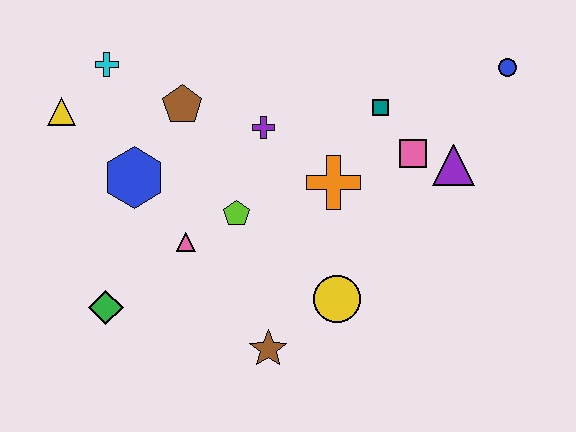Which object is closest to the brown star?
The yellow circle is closest to the brown star.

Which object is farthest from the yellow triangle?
The blue circle is farthest from the yellow triangle.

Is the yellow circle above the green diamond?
Yes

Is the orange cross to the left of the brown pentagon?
No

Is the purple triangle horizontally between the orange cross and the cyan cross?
No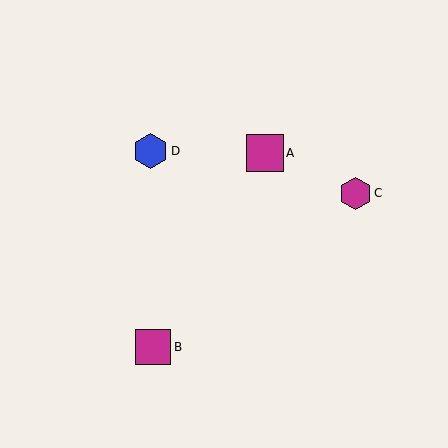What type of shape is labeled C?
Shape C is a magenta hexagon.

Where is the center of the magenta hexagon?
The center of the magenta hexagon is at (355, 193).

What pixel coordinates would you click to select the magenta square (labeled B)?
Click at (153, 347) to select the magenta square B.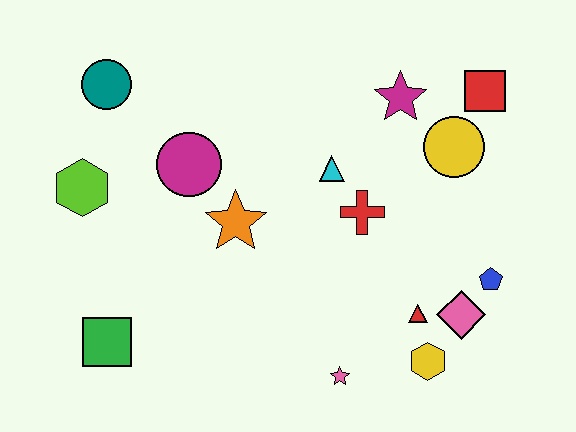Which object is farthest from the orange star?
The red square is farthest from the orange star.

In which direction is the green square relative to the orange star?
The green square is to the left of the orange star.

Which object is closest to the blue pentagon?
The pink diamond is closest to the blue pentagon.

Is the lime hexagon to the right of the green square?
No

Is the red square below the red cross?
No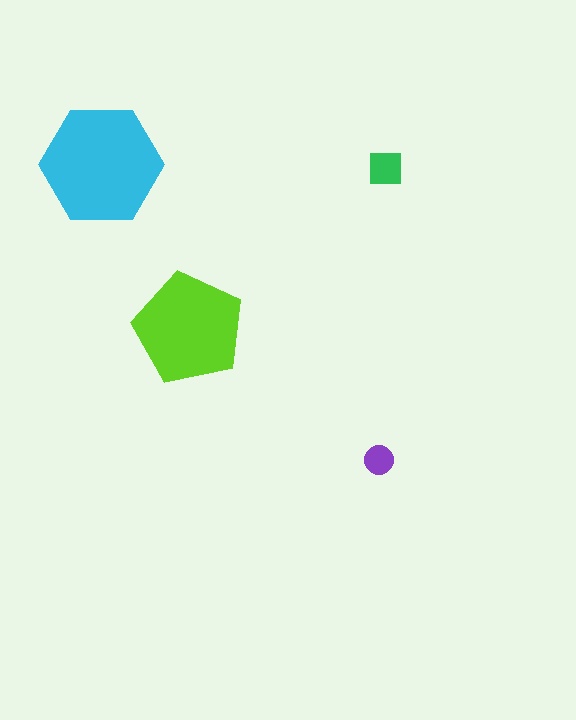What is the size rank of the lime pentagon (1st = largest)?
2nd.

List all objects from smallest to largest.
The purple circle, the green square, the lime pentagon, the cyan hexagon.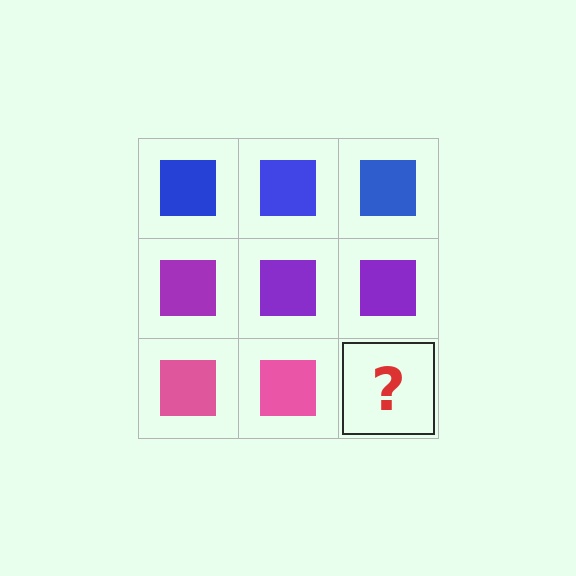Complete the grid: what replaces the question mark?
The question mark should be replaced with a pink square.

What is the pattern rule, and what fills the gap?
The rule is that each row has a consistent color. The gap should be filled with a pink square.